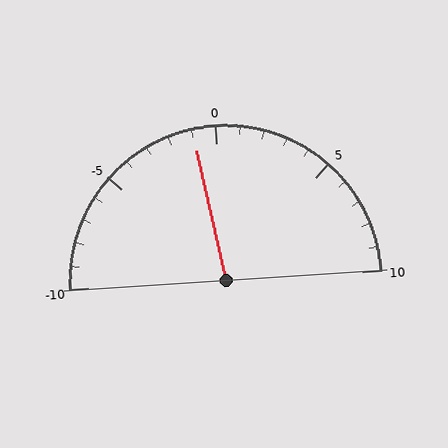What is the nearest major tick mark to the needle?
The nearest major tick mark is 0.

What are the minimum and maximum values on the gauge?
The gauge ranges from -10 to 10.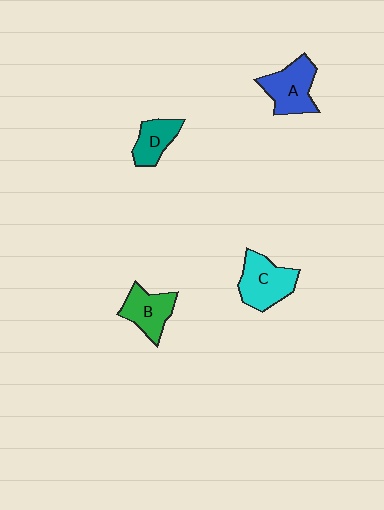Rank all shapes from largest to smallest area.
From largest to smallest: C (cyan), A (blue), B (green), D (teal).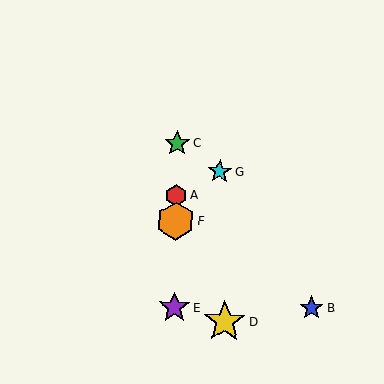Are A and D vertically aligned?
No, A is at x≈176 and D is at x≈224.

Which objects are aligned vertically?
Objects A, C, E, F are aligned vertically.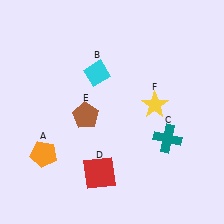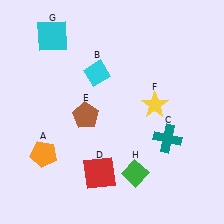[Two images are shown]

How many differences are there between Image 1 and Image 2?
There are 2 differences between the two images.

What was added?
A cyan square (G), a green diamond (H) were added in Image 2.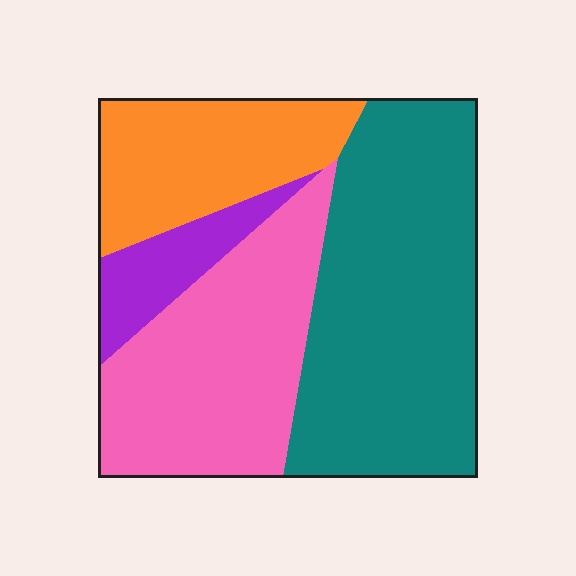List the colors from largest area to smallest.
From largest to smallest: teal, pink, orange, purple.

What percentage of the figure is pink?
Pink takes up between a quarter and a half of the figure.